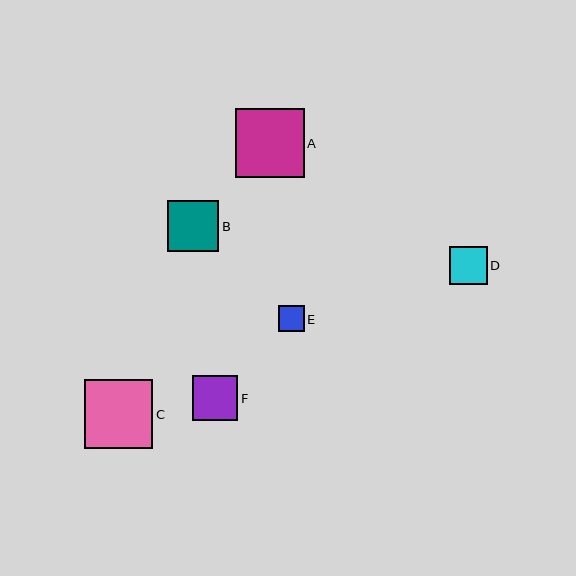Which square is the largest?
Square A is the largest with a size of approximately 69 pixels.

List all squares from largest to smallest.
From largest to smallest: A, C, B, F, D, E.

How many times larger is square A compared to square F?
Square A is approximately 1.5 times the size of square F.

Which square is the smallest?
Square E is the smallest with a size of approximately 26 pixels.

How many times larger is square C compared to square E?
Square C is approximately 2.6 times the size of square E.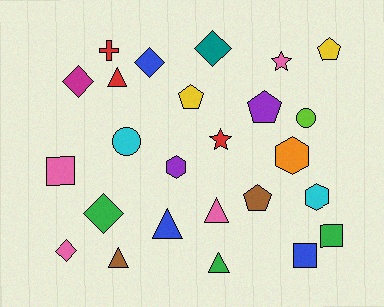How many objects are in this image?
There are 25 objects.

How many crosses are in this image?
There is 1 cross.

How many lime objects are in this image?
There is 1 lime object.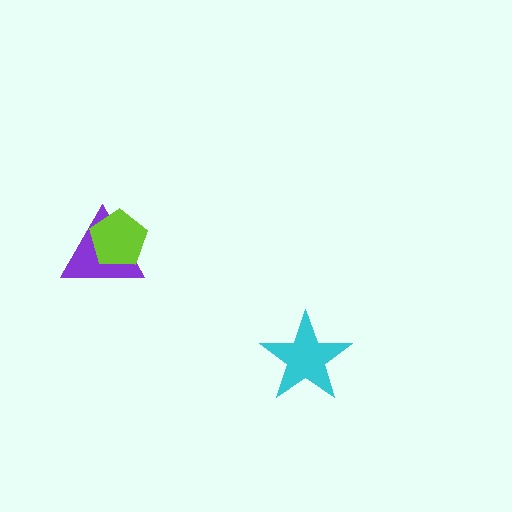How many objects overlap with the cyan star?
0 objects overlap with the cyan star.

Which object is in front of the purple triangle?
The lime pentagon is in front of the purple triangle.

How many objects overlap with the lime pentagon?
1 object overlaps with the lime pentagon.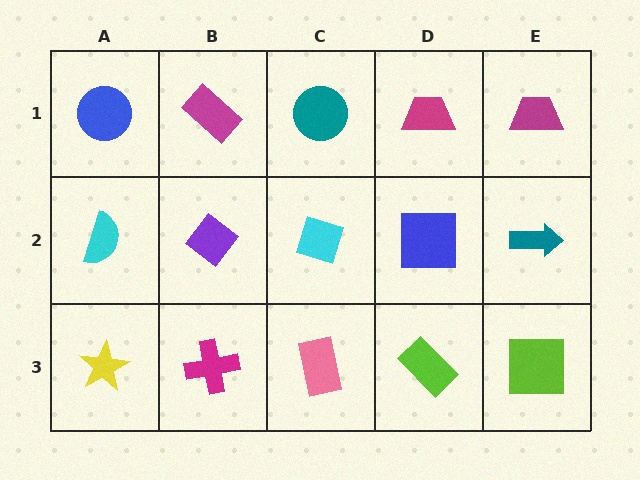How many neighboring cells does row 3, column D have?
3.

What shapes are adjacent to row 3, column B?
A purple diamond (row 2, column B), a yellow star (row 3, column A), a pink rectangle (row 3, column C).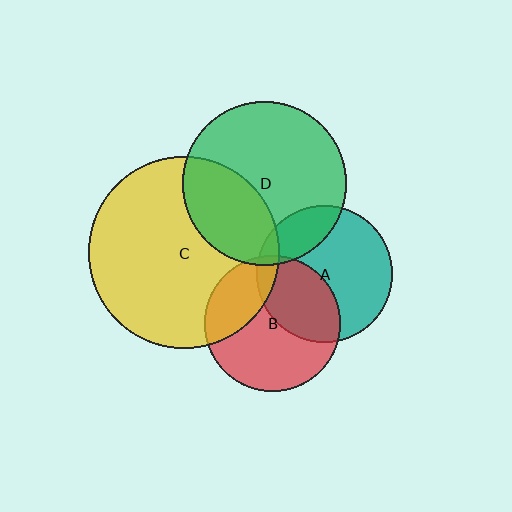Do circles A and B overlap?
Yes.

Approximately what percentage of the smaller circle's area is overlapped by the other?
Approximately 35%.